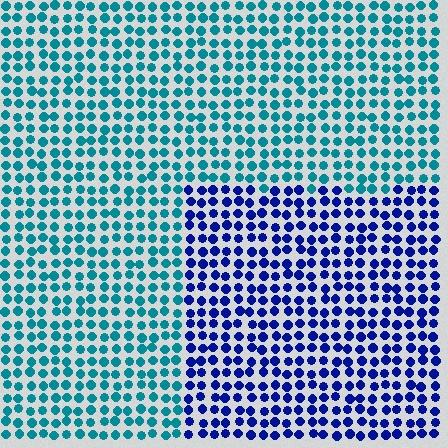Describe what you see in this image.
The image is filled with small teal elements in a uniform arrangement. A rectangle-shaped region is visible where the elements are tinted to a slightly different hue, forming a subtle color boundary.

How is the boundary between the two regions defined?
The boundary is defined purely by a slight shift in hue (about 49 degrees). Spacing, size, and orientation are identical on both sides.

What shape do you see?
I see a rectangle.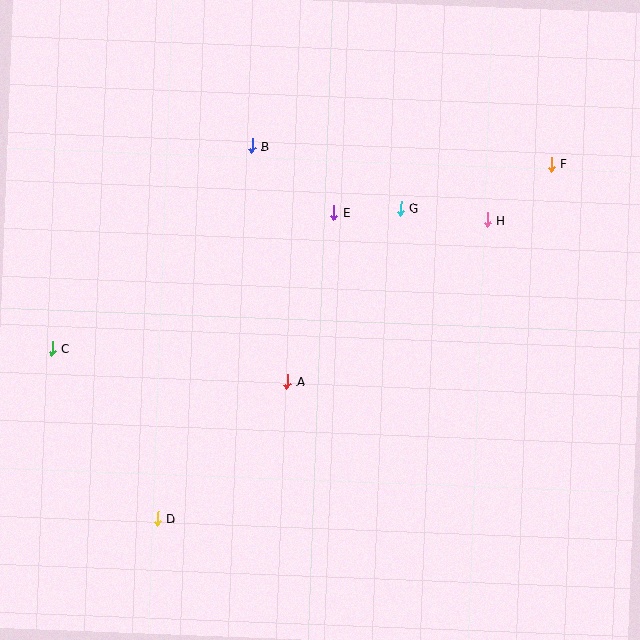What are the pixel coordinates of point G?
Point G is at (400, 208).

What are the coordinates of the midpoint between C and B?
The midpoint between C and B is at (152, 247).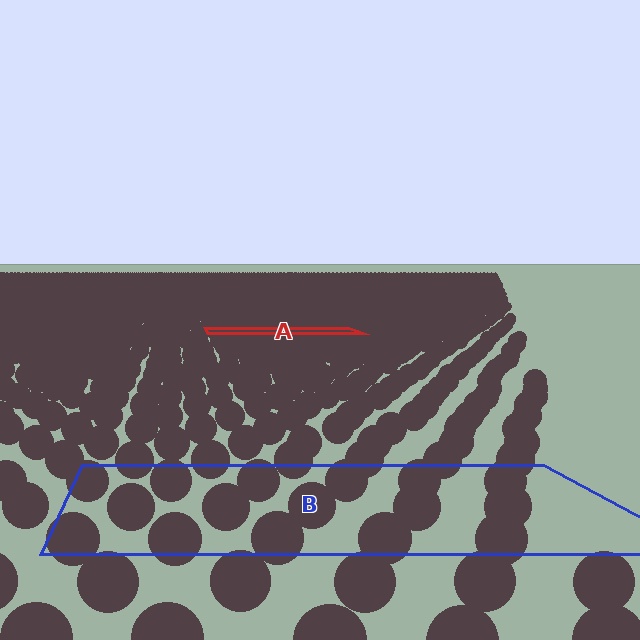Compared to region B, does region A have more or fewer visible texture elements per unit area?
Region A has more texture elements per unit area — they are packed more densely because it is farther away.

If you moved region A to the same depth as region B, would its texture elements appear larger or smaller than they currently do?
They would appear larger. At a closer depth, the same texture elements are projected at a bigger on-screen size.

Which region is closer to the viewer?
Region B is closer. The texture elements there are larger and more spread out.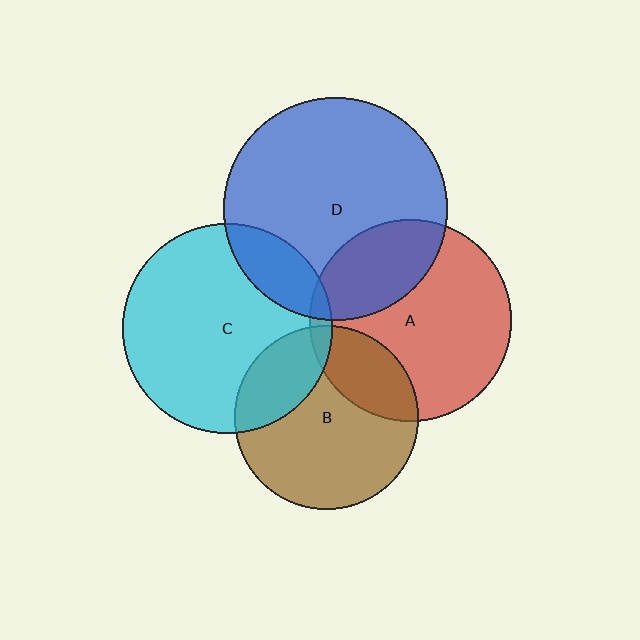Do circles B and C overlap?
Yes.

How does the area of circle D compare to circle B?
Approximately 1.5 times.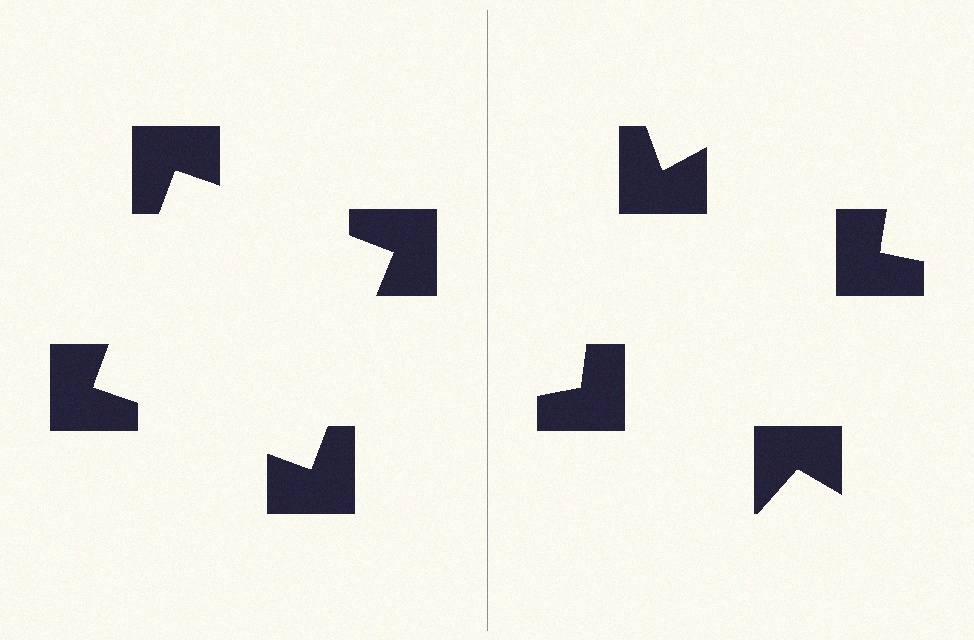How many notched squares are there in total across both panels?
8 — 4 on each side.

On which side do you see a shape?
An illusory square appears on the left side. On the right side the wedge cuts are rotated, so no coherent shape forms.